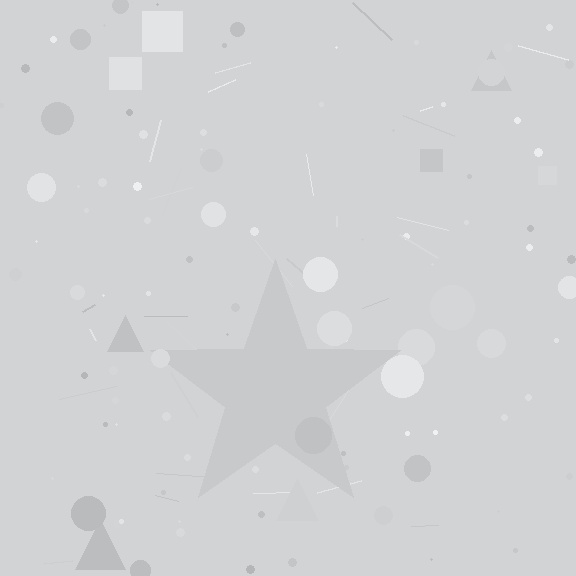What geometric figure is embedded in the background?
A star is embedded in the background.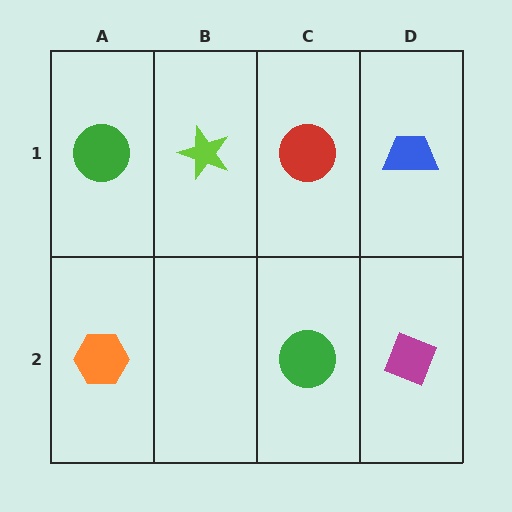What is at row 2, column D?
A magenta diamond.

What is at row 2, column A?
An orange hexagon.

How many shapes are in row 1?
4 shapes.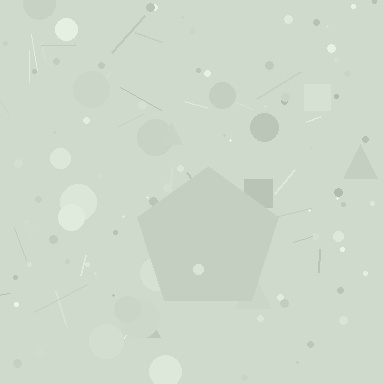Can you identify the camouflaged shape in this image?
The camouflaged shape is a pentagon.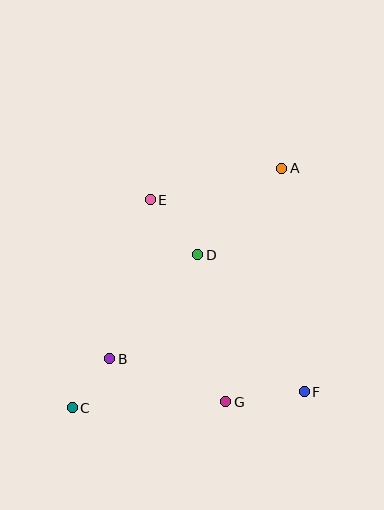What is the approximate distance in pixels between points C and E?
The distance between C and E is approximately 222 pixels.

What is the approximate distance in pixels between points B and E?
The distance between B and E is approximately 164 pixels.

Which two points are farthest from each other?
Points A and C are farthest from each other.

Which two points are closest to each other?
Points B and C are closest to each other.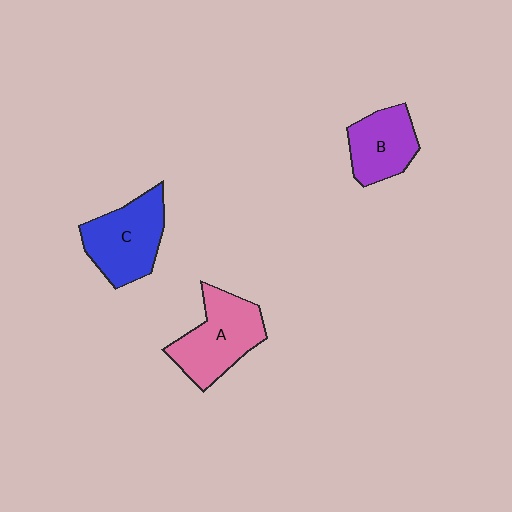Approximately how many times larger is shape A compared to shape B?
Approximately 1.3 times.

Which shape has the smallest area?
Shape B (purple).